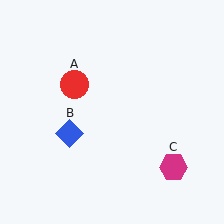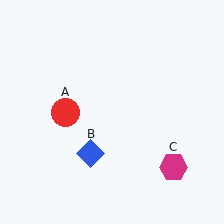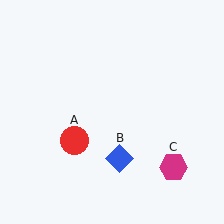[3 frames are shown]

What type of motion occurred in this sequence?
The red circle (object A), blue diamond (object B) rotated counterclockwise around the center of the scene.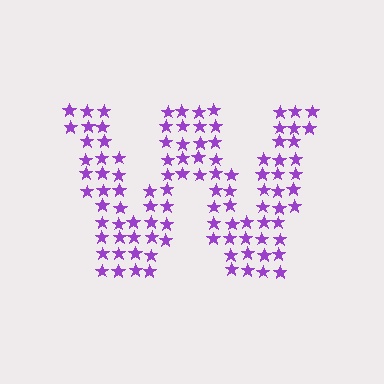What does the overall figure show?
The overall figure shows the letter W.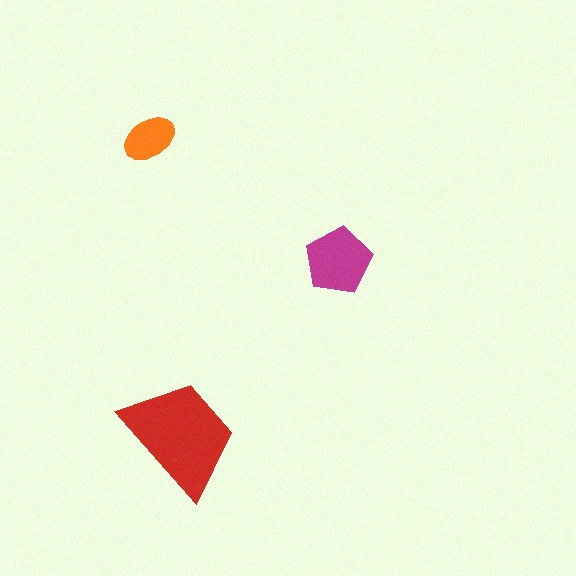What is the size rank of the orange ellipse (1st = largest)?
3rd.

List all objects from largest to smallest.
The red trapezoid, the magenta pentagon, the orange ellipse.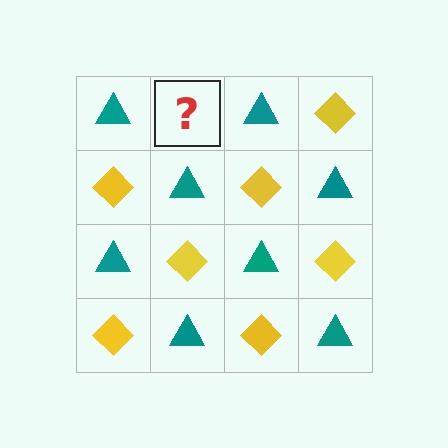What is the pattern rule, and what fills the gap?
The rule is that it alternates teal triangle and yellow diamond in a checkerboard pattern. The gap should be filled with a yellow diamond.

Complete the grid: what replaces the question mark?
The question mark should be replaced with a yellow diamond.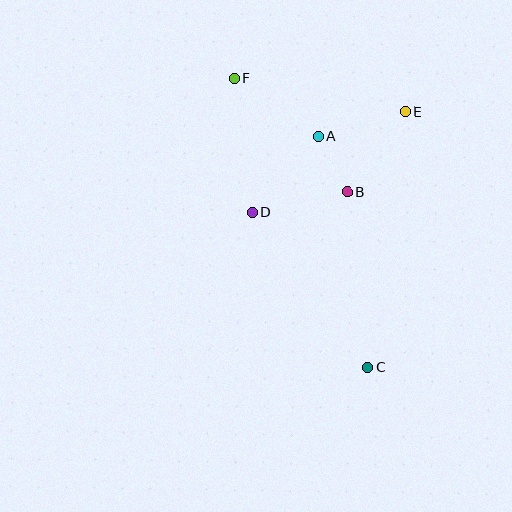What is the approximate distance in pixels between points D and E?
The distance between D and E is approximately 184 pixels.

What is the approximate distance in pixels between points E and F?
The distance between E and F is approximately 175 pixels.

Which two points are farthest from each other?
Points C and F are farthest from each other.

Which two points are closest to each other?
Points A and B are closest to each other.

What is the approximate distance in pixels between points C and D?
The distance between C and D is approximately 194 pixels.